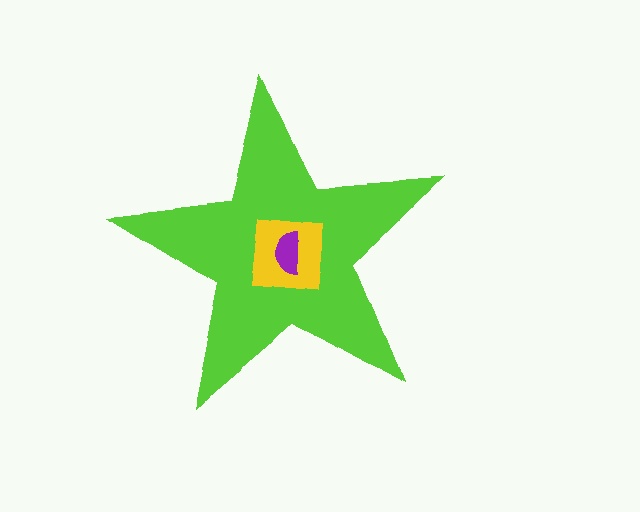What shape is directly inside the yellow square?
The purple semicircle.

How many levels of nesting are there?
3.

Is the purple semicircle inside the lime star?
Yes.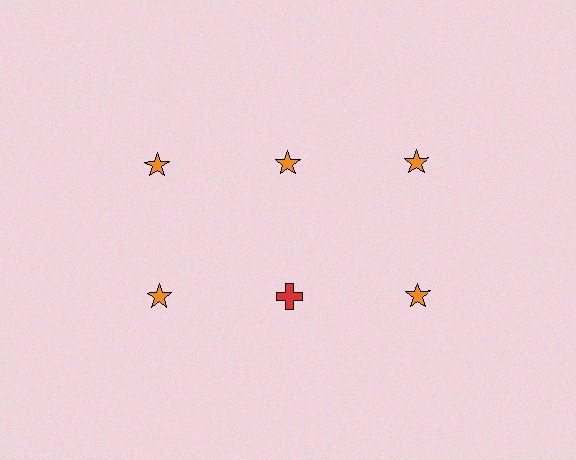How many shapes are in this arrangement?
There are 6 shapes arranged in a grid pattern.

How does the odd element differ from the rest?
It differs in both color (red instead of orange) and shape (cross instead of star).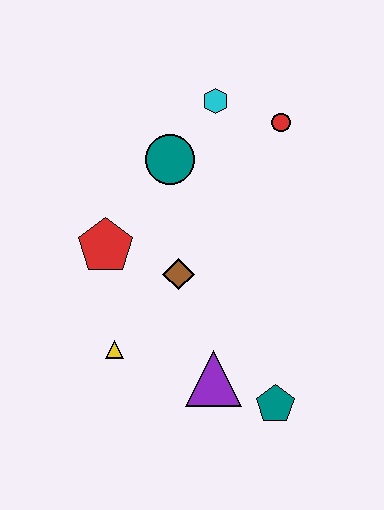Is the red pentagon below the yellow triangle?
No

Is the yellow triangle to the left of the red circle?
Yes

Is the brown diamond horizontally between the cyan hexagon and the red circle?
No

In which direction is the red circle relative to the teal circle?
The red circle is to the right of the teal circle.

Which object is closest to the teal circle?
The cyan hexagon is closest to the teal circle.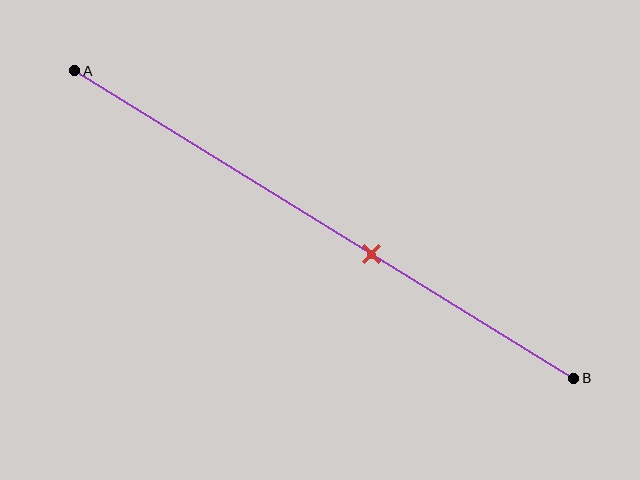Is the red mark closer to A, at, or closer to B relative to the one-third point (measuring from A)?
The red mark is closer to point B than the one-third point of segment AB.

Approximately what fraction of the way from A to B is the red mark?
The red mark is approximately 60% of the way from A to B.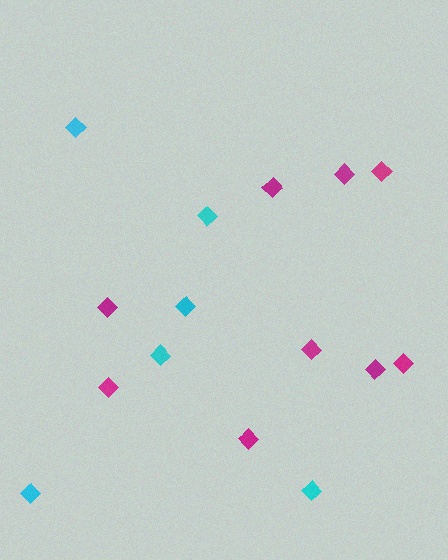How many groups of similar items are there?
There are 2 groups: one group of magenta diamonds (9) and one group of cyan diamonds (6).